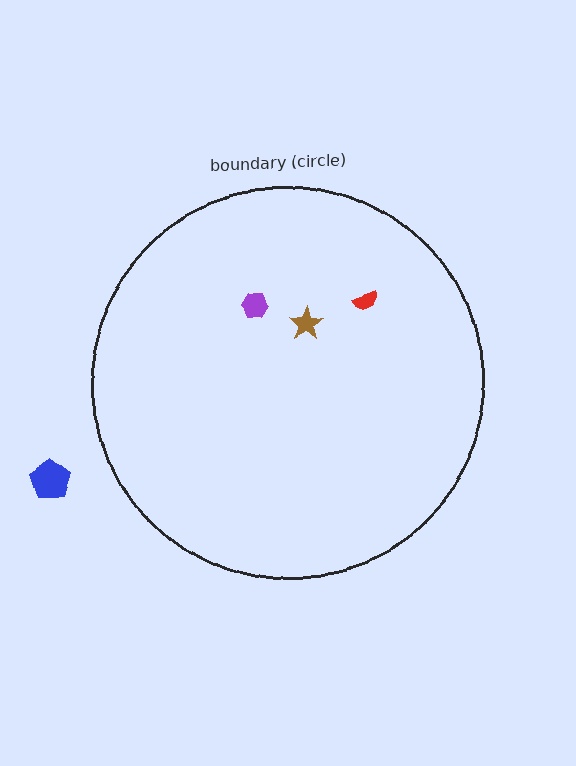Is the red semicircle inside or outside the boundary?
Inside.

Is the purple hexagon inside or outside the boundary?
Inside.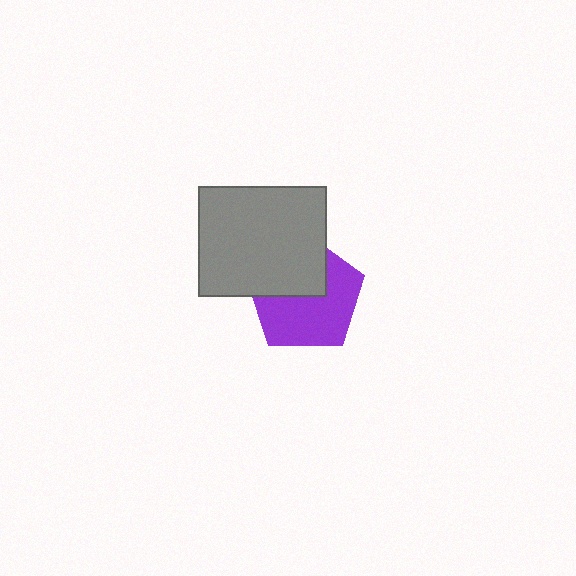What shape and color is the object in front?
The object in front is a gray rectangle.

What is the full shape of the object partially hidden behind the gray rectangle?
The partially hidden object is a purple pentagon.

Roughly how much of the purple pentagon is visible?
About half of it is visible (roughly 59%).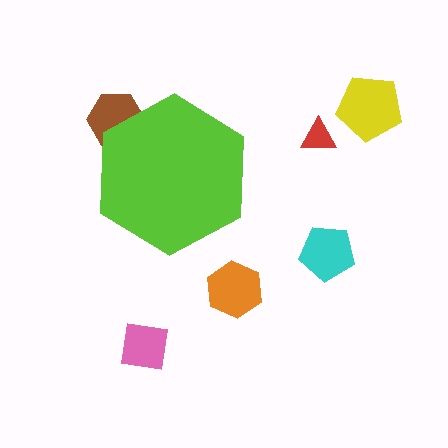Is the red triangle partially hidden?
No, the red triangle is fully visible.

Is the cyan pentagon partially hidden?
No, the cyan pentagon is fully visible.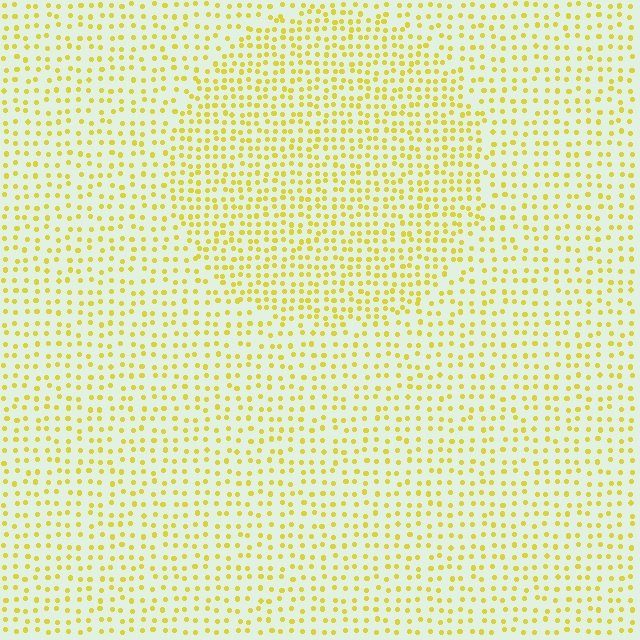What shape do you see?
I see a circle.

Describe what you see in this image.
The image contains small yellow elements arranged at two different densities. A circle-shaped region is visible where the elements are more densely packed than the surrounding area.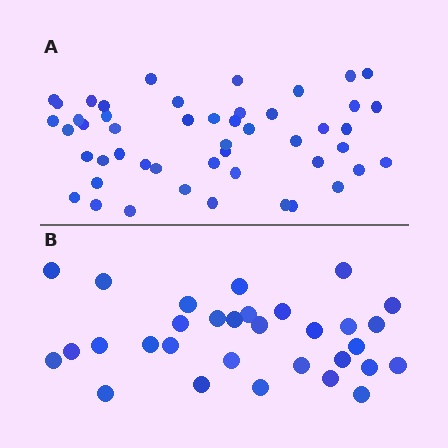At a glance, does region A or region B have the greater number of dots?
Region A (the top region) has more dots.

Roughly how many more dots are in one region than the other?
Region A has approximately 20 more dots than region B.